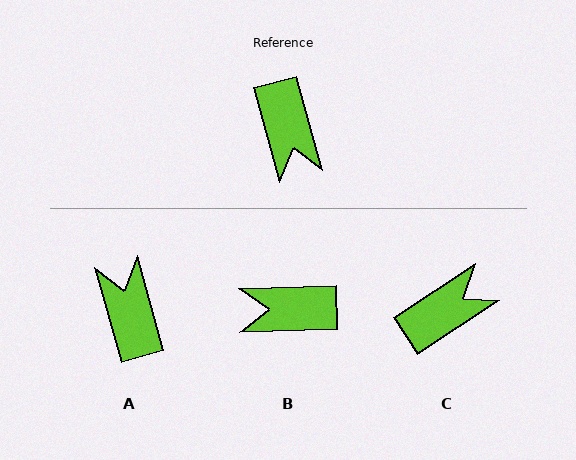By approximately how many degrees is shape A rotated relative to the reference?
Approximately 180 degrees clockwise.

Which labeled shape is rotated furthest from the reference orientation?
A, about 180 degrees away.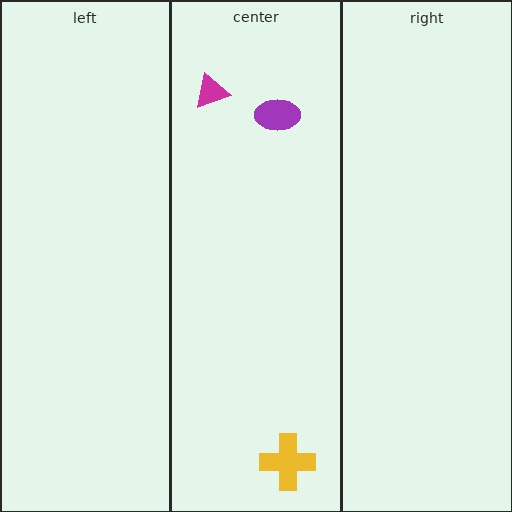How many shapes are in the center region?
3.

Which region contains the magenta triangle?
The center region.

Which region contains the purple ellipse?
The center region.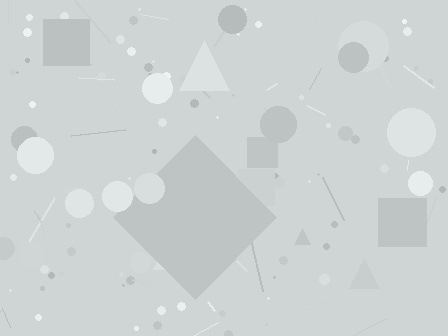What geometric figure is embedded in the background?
A diamond is embedded in the background.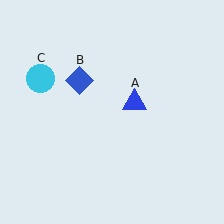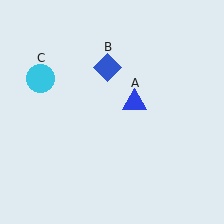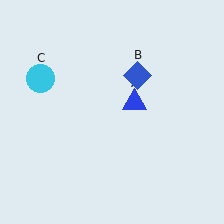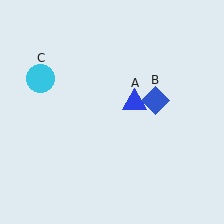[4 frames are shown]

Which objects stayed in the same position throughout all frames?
Blue triangle (object A) and cyan circle (object C) remained stationary.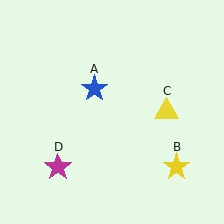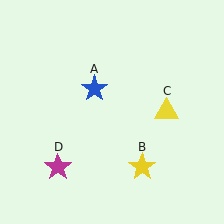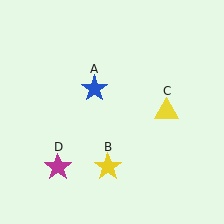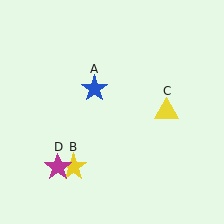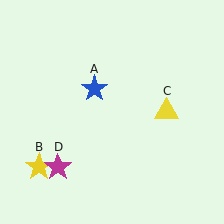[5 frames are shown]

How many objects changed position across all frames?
1 object changed position: yellow star (object B).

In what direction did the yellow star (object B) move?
The yellow star (object B) moved left.